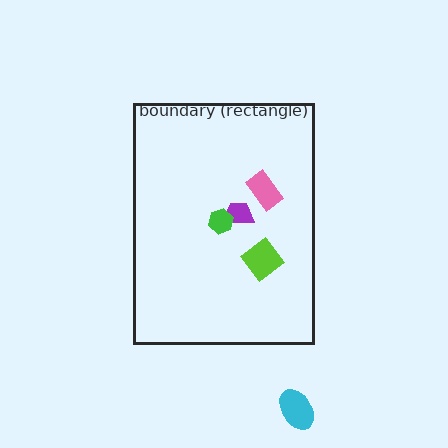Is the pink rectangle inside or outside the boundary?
Inside.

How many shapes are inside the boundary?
4 inside, 1 outside.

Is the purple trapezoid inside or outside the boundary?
Inside.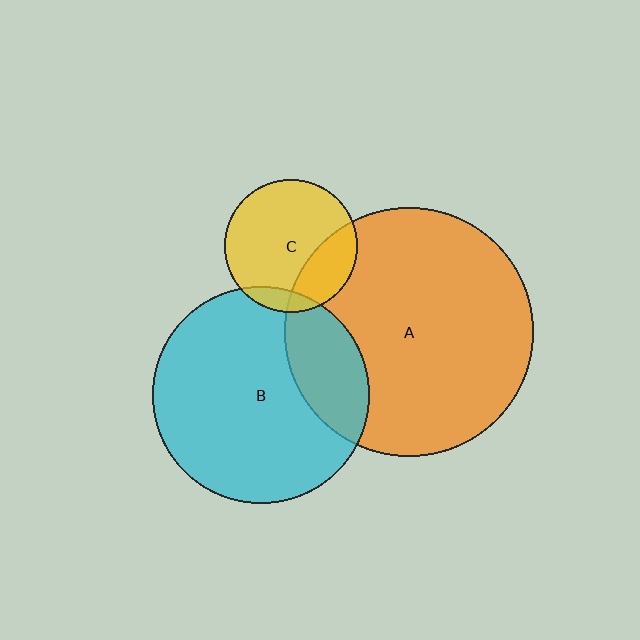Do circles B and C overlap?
Yes.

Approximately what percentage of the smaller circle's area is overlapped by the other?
Approximately 10%.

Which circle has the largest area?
Circle A (orange).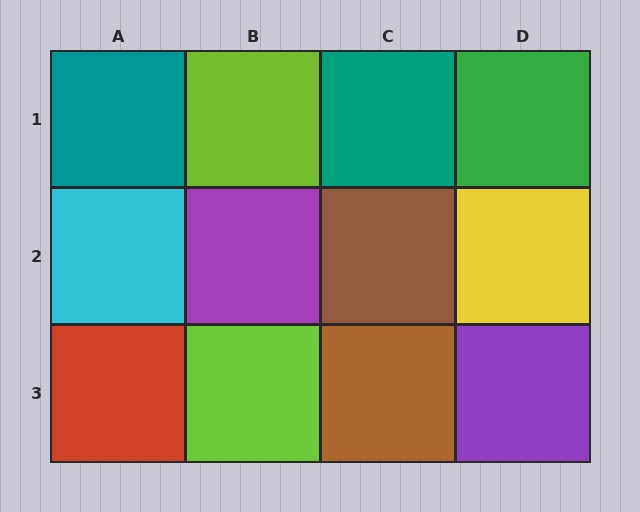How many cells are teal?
2 cells are teal.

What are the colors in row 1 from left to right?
Teal, lime, teal, green.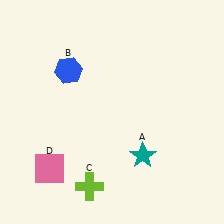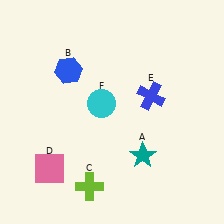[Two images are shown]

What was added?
A blue cross (E), a cyan circle (F) were added in Image 2.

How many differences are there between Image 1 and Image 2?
There are 2 differences between the two images.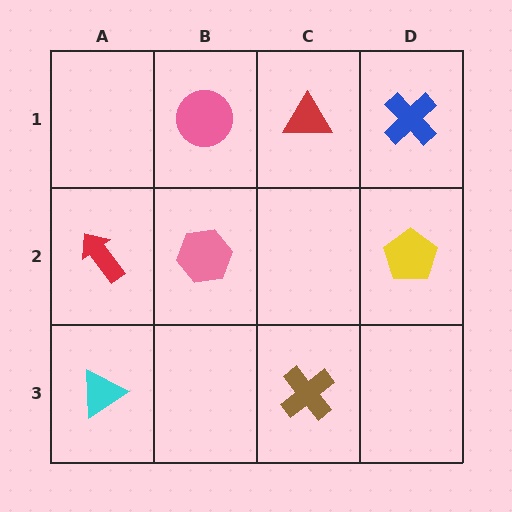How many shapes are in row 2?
3 shapes.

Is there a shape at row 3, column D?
No, that cell is empty.